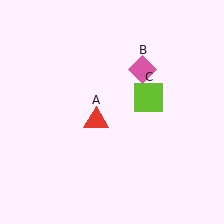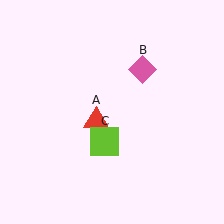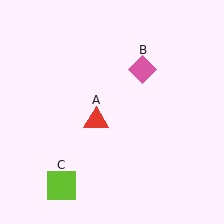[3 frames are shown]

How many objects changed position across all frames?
1 object changed position: lime square (object C).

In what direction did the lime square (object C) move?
The lime square (object C) moved down and to the left.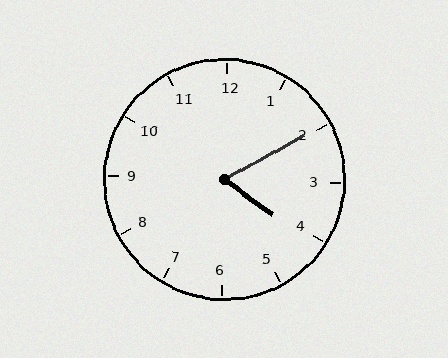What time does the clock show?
4:10.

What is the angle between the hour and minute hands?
Approximately 65 degrees.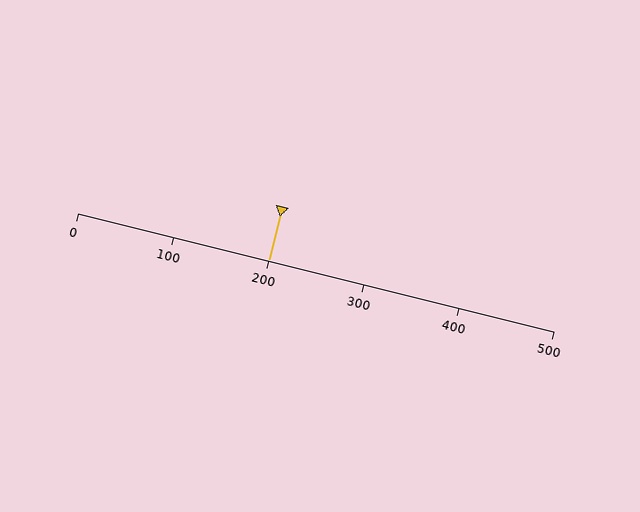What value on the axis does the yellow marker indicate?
The marker indicates approximately 200.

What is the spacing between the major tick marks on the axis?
The major ticks are spaced 100 apart.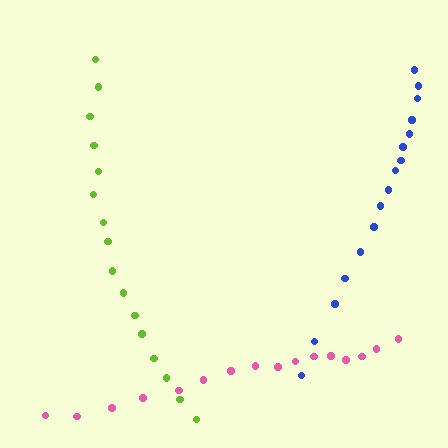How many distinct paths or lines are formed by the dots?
There are 3 distinct paths.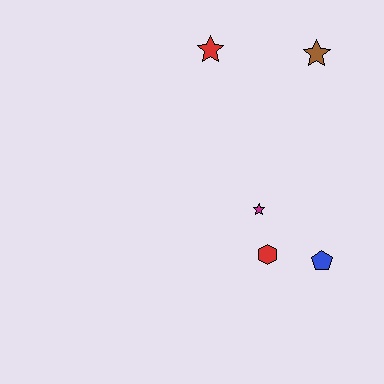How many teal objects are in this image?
There are no teal objects.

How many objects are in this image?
There are 5 objects.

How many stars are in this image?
There are 3 stars.